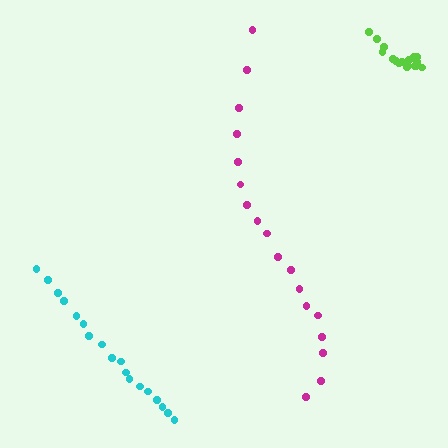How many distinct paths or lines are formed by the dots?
There are 3 distinct paths.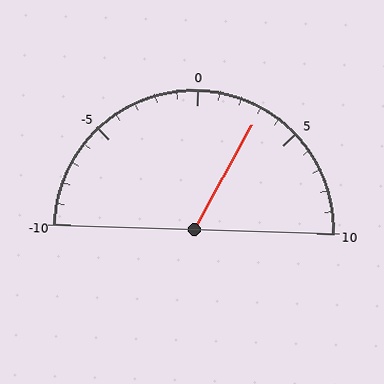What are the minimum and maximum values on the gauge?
The gauge ranges from -10 to 10.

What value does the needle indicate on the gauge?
The needle indicates approximately 3.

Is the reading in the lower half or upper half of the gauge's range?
The reading is in the upper half of the range (-10 to 10).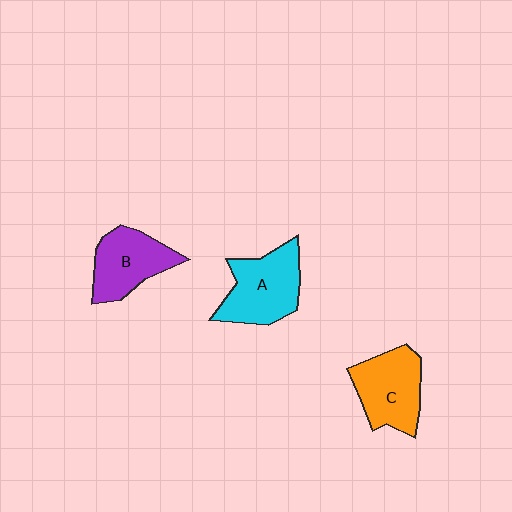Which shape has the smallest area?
Shape B (purple).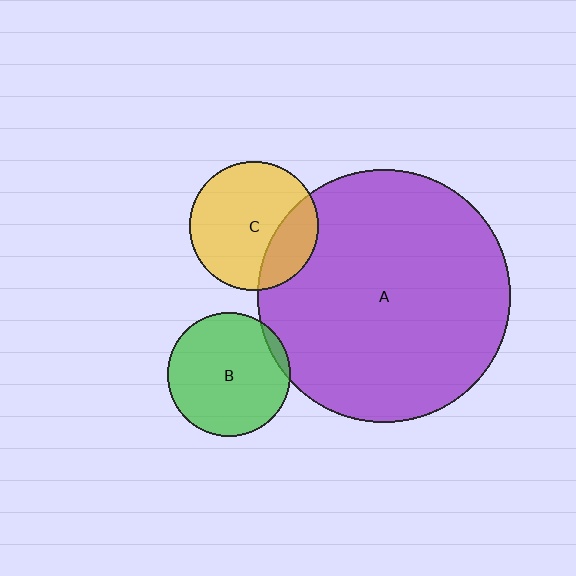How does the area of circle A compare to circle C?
Approximately 3.8 times.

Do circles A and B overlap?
Yes.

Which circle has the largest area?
Circle A (purple).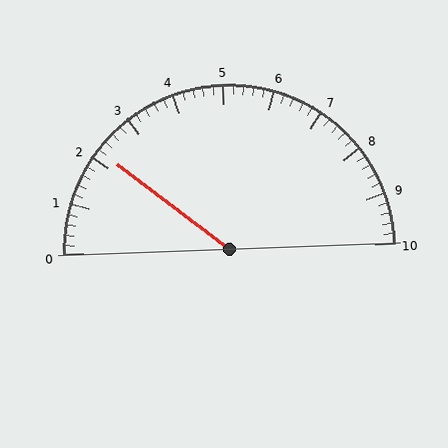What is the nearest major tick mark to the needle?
The nearest major tick mark is 2.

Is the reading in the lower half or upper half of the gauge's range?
The reading is in the lower half of the range (0 to 10).